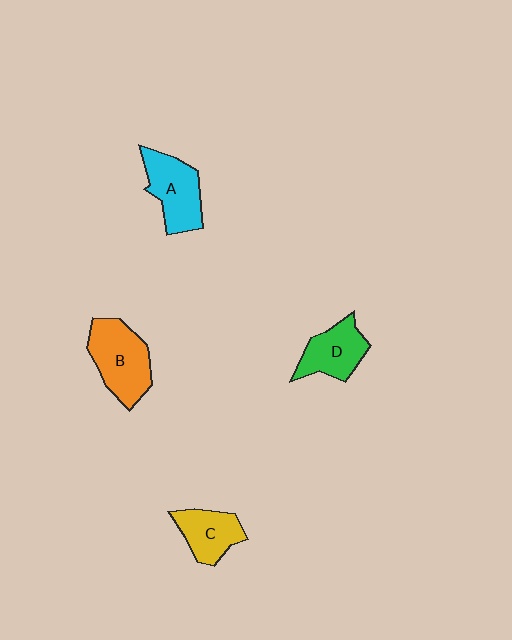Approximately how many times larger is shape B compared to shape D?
Approximately 1.4 times.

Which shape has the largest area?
Shape B (orange).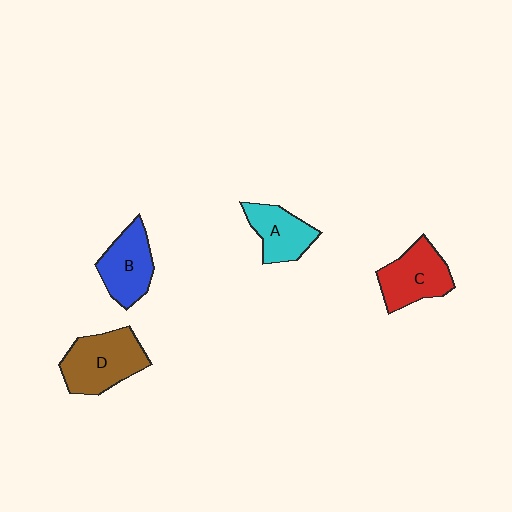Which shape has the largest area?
Shape D (brown).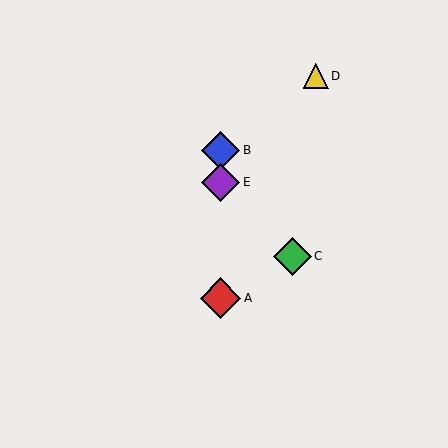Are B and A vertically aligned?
Yes, both are at x≈221.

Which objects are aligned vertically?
Objects A, B, E are aligned vertically.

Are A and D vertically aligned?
No, A is at x≈221 and D is at x≈316.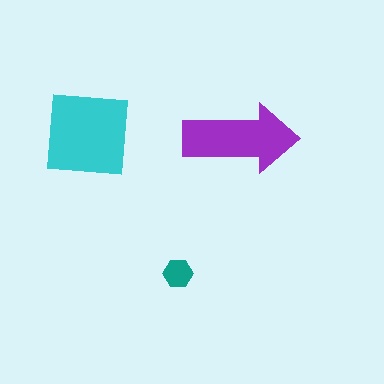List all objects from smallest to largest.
The teal hexagon, the purple arrow, the cyan square.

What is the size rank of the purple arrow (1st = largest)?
2nd.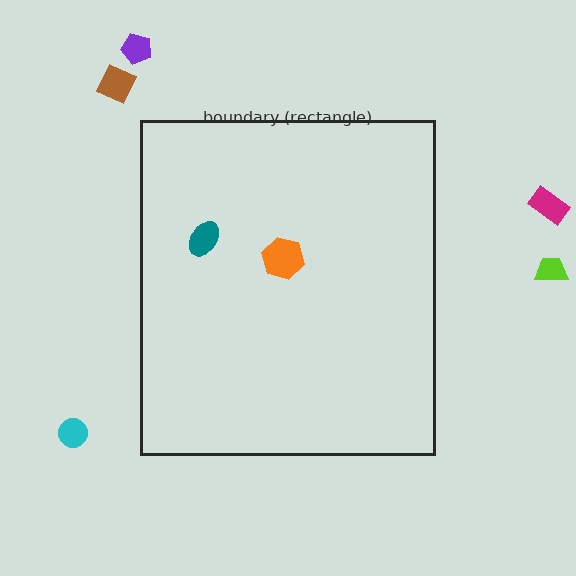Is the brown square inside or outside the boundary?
Outside.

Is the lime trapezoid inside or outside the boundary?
Outside.